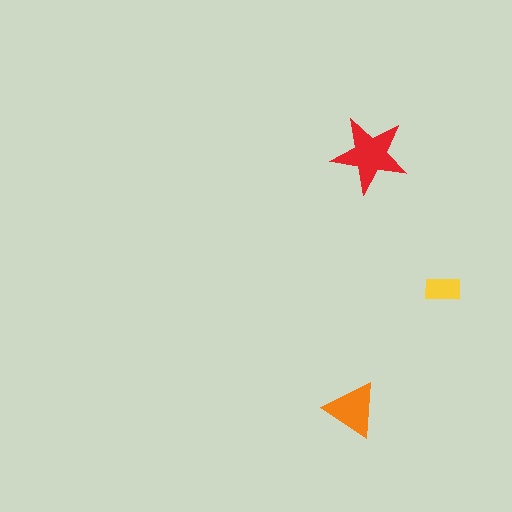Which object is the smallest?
The yellow rectangle.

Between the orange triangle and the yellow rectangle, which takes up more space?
The orange triangle.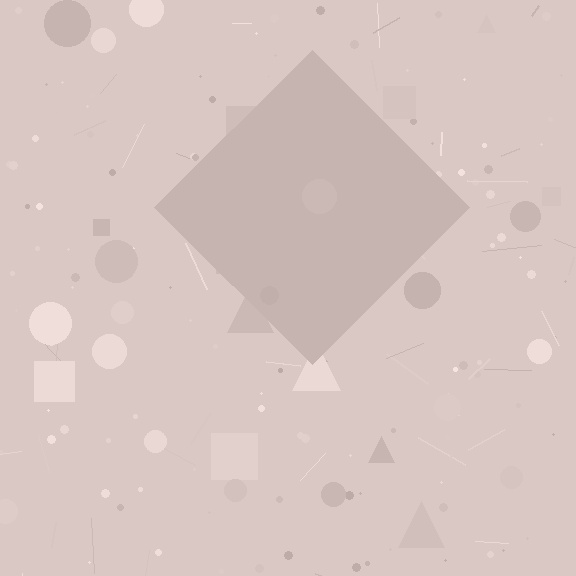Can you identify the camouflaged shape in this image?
The camouflaged shape is a diamond.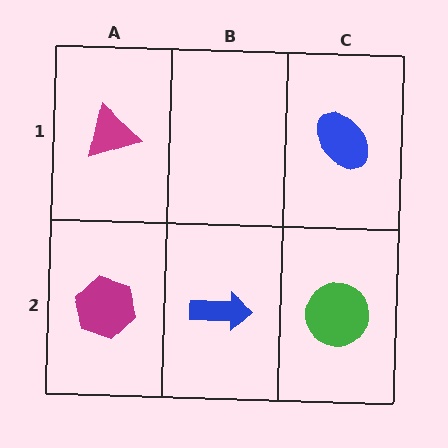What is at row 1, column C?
A blue ellipse.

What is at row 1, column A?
A magenta triangle.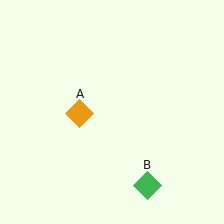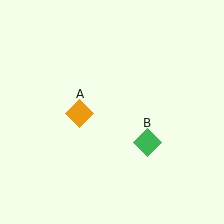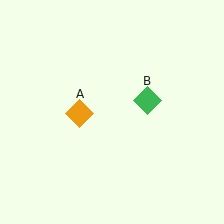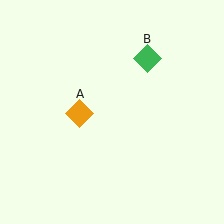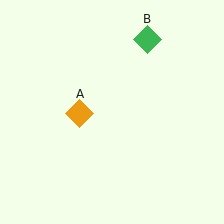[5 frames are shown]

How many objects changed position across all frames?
1 object changed position: green diamond (object B).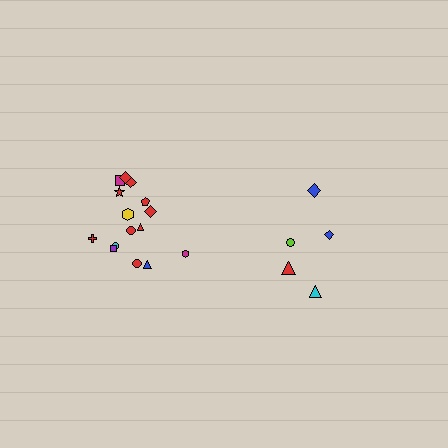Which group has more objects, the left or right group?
The left group.